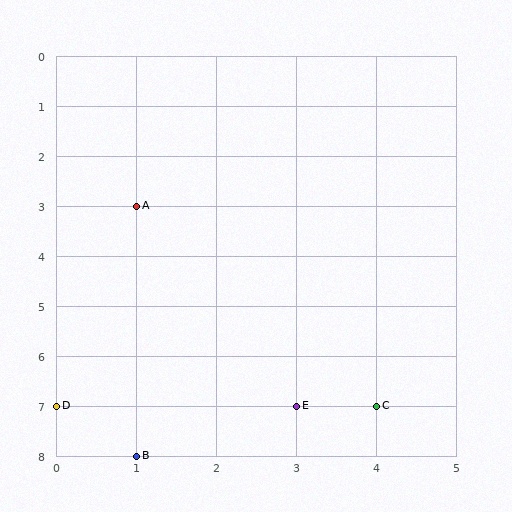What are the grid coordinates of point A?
Point A is at grid coordinates (1, 3).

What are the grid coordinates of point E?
Point E is at grid coordinates (3, 7).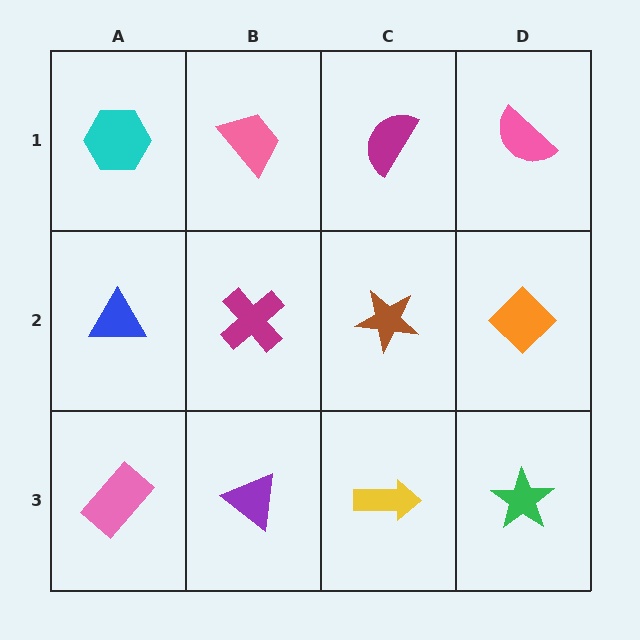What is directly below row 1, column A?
A blue triangle.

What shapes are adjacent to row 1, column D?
An orange diamond (row 2, column D), a magenta semicircle (row 1, column C).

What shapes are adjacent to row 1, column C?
A brown star (row 2, column C), a pink trapezoid (row 1, column B), a pink semicircle (row 1, column D).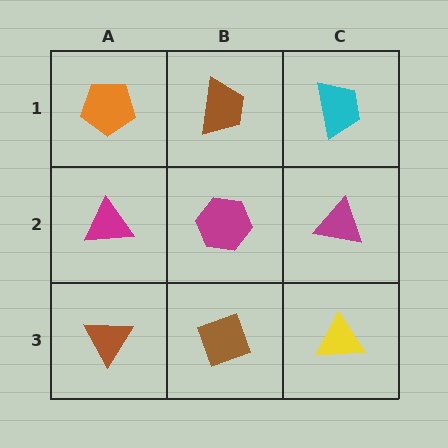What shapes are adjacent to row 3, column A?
A magenta triangle (row 2, column A), a brown diamond (row 3, column B).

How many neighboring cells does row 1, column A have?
2.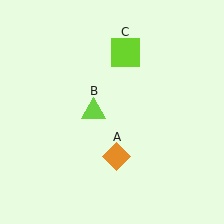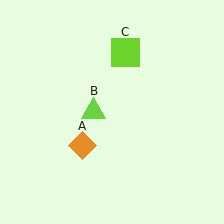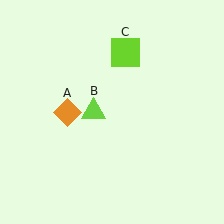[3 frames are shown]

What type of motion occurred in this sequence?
The orange diamond (object A) rotated clockwise around the center of the scene.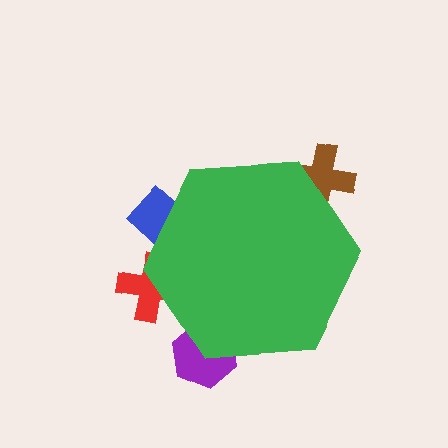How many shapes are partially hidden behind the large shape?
4 shapes are partially hidden.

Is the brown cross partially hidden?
Yes, the brown cross is partially hidden behind the green hexagon.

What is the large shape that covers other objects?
A green hexagon.